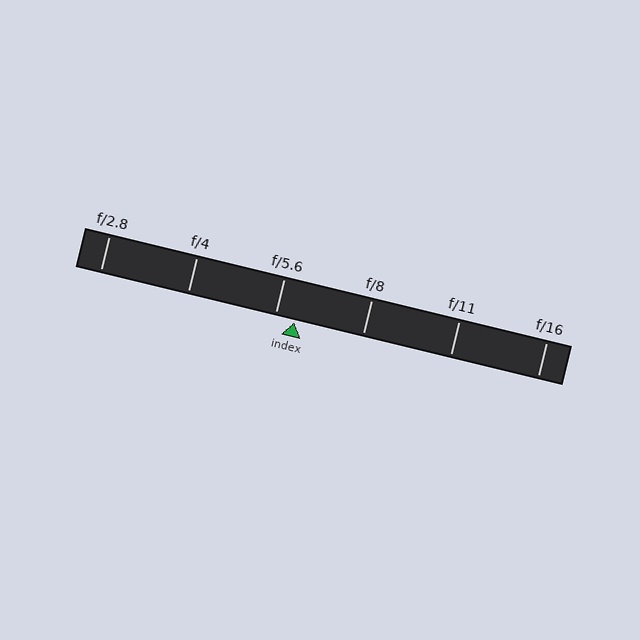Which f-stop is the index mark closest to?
The index mark is closest to f/5.6.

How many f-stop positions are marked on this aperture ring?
There are 6 f-stop positions marked.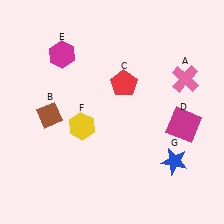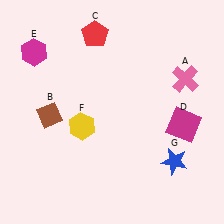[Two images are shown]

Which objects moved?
The objects that moved are: the red pentagon (C), the magenta hexagon (E).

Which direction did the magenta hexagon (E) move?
The magenta hexagon (E) moved left.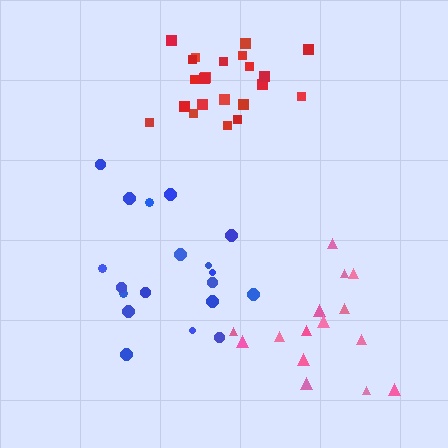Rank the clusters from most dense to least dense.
red, blue, pink.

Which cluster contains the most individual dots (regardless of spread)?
Red (22).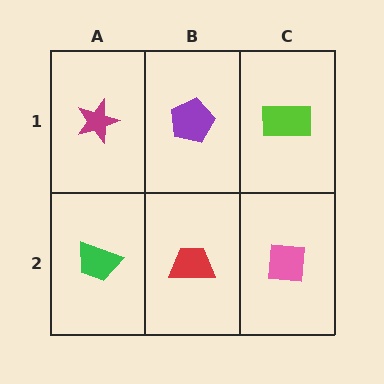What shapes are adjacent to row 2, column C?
A lime rectangle (row 1, column C), a red trapezoid (row 2, column B).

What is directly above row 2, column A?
A magenta star.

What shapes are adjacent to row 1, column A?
A green trapezoid (row 2, column A), a purple pentagon (row 1, column B).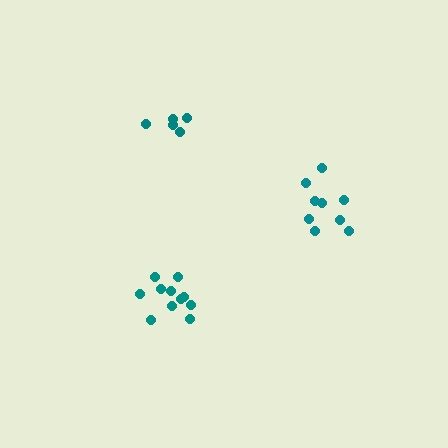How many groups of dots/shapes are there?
There are 3 groups.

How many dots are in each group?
Group 1: 11 dots, Group 2: 5 dots, Group 3: 9 dots (25 total).